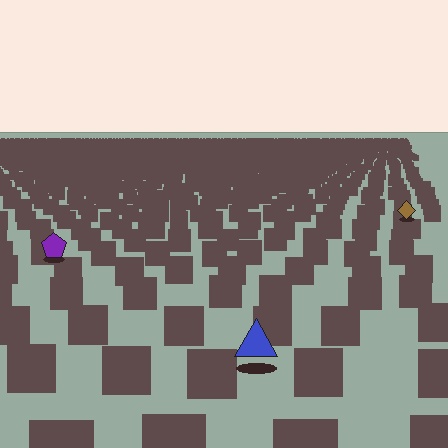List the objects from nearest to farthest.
From nearest to farthest: the blue triangle, the purple pentagon, the brown diamond.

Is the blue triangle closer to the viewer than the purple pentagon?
Yes. The blue triangle is closer — you can tell from the texture gradient: the ground texture is coarser near it.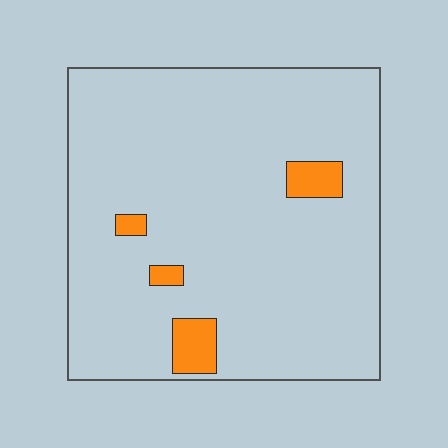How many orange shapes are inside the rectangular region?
4.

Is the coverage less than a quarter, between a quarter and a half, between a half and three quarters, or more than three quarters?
Less than a quarter.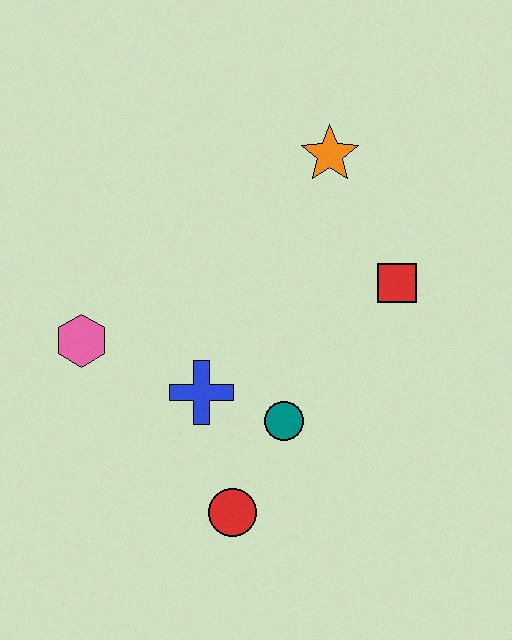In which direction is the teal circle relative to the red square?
The teal circle is below the red square.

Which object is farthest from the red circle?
The orange star is farthest from the red circle.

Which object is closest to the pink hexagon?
The blue cross is closest to the pink hexagon.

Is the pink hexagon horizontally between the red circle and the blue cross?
No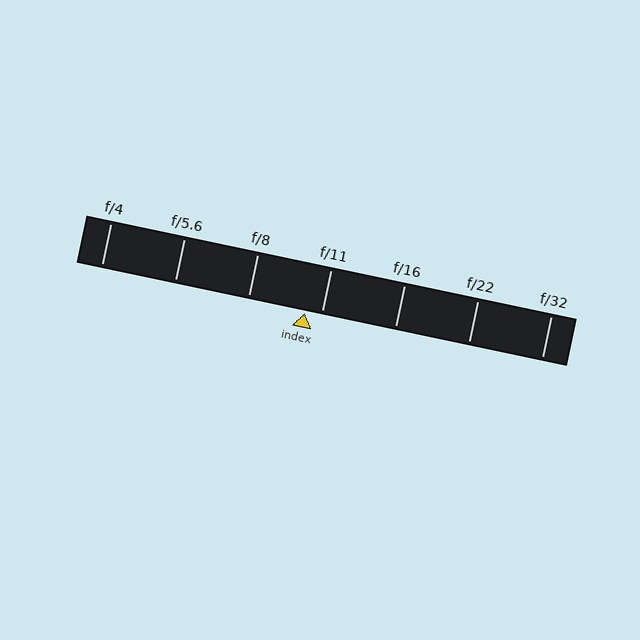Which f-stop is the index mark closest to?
The index mark is closest to f/11.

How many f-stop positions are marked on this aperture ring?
There are 7 f-stop positions marked.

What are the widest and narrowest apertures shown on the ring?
The widest aperture shown is f/4 and the narrowest is f/32.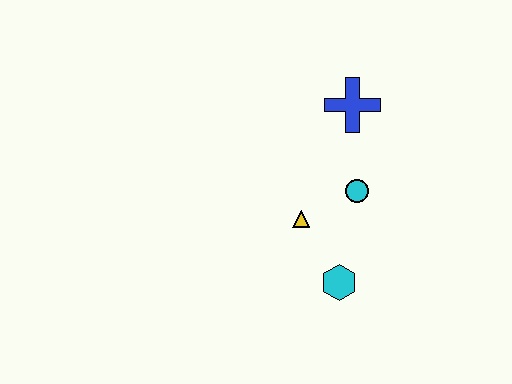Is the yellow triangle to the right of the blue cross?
No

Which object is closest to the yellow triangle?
The cyan circle is closest to the yellow triangle.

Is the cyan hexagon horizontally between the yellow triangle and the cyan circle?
Yes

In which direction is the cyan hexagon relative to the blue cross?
The cyan hexagon is below the blue cross.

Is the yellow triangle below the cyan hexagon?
No